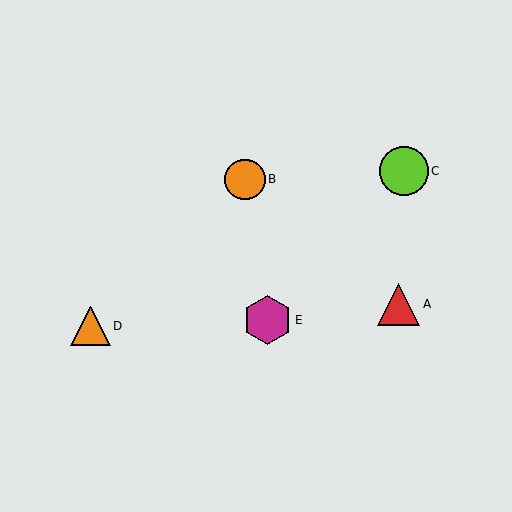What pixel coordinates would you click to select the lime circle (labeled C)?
Click at (404, 171) to select the lime circle C.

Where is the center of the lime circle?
The center of the lime circle is at (404, 171).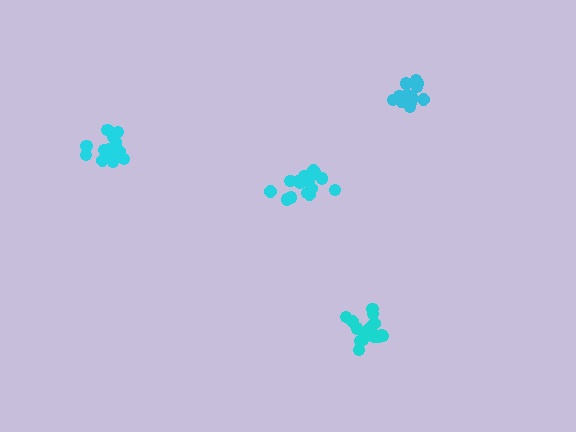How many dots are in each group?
Group 1: 16 dots, Group 2: 15 dots, Group 3: 18 dots, Group 4: 16 dots (65 total).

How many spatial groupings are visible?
There are 4 spatial groupings.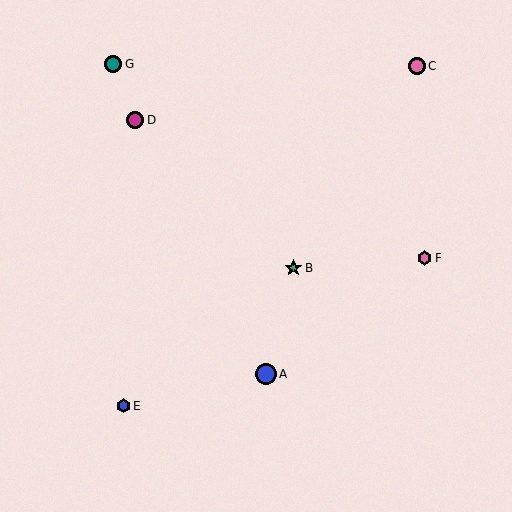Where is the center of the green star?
The center of the green star is at (293, 268).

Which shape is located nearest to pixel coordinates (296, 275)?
The green star (labeled B) at (293, 268) is nearest to that location.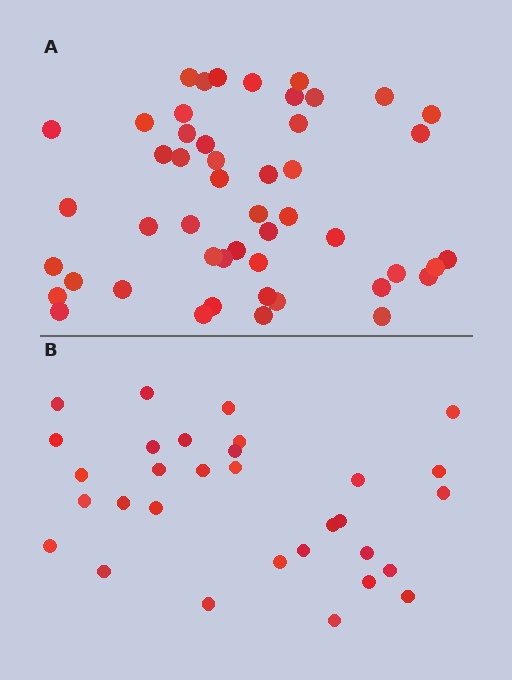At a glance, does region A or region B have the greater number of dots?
Region A (the top region) has more dots.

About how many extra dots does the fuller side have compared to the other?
Region A has approximately 20 more dots than region B.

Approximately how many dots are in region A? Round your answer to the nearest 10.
About 50 dots. (The exact count is 49, which rounds to 50.)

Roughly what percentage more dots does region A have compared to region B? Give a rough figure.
About 60% more.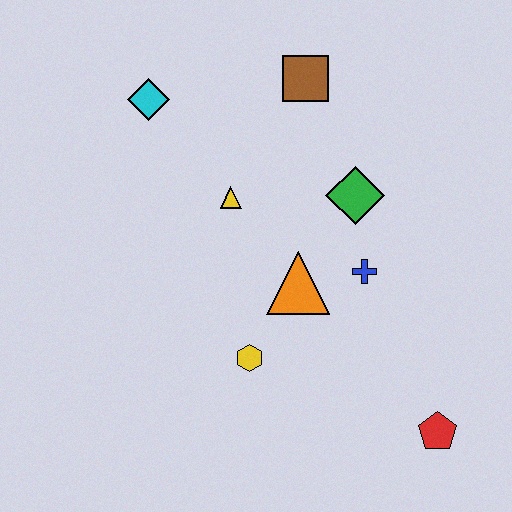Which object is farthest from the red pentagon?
The cyan diamond is farthest from the red pentagon.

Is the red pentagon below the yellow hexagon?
Yes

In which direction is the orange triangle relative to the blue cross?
The orange triangle is to the left of the blue cross.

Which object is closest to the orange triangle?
The blue cross is closest to the orange triangle.